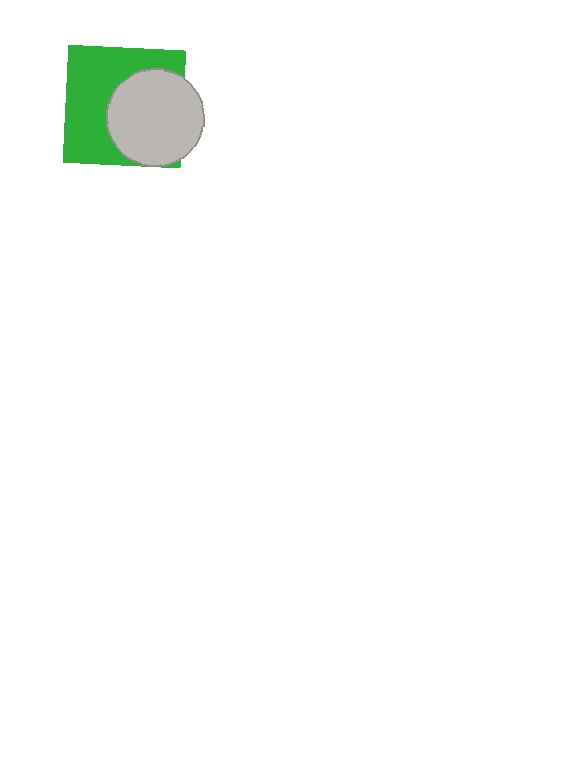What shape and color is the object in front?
The object in front is a light gray circle.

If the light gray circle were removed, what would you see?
You would see the complete green square.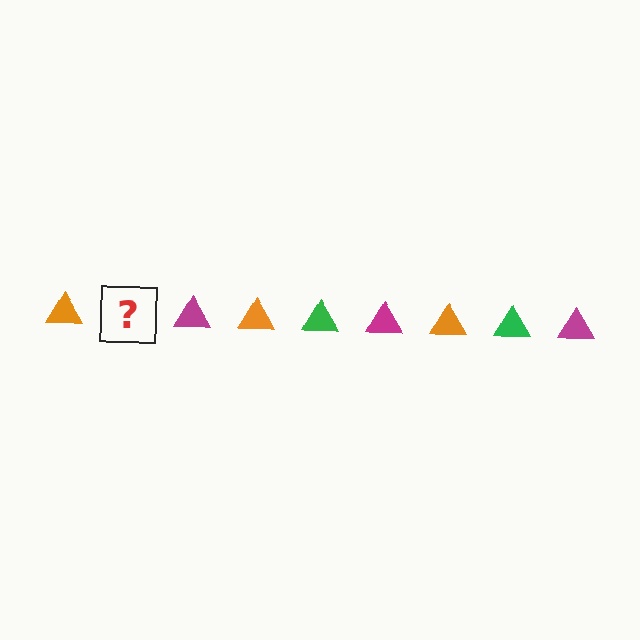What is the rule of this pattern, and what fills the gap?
The rule is that the pattern cycles through orange, green, magenta triangles. The gap should be filled with a green triangle.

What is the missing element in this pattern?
The missing element is a green triangle.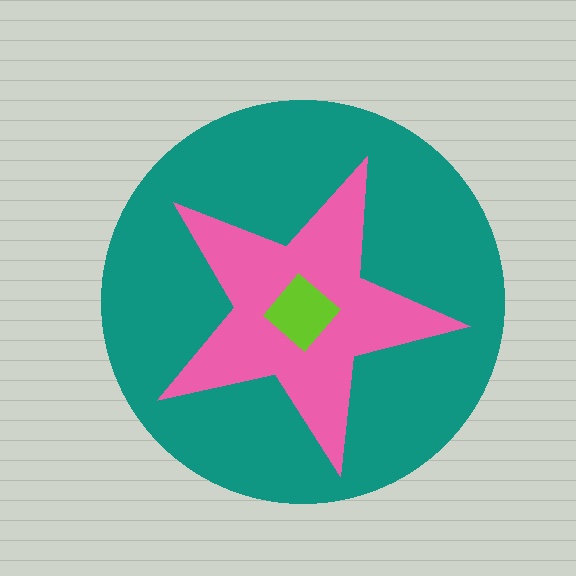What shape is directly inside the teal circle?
The pink star.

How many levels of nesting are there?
3.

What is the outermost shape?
The teal circle.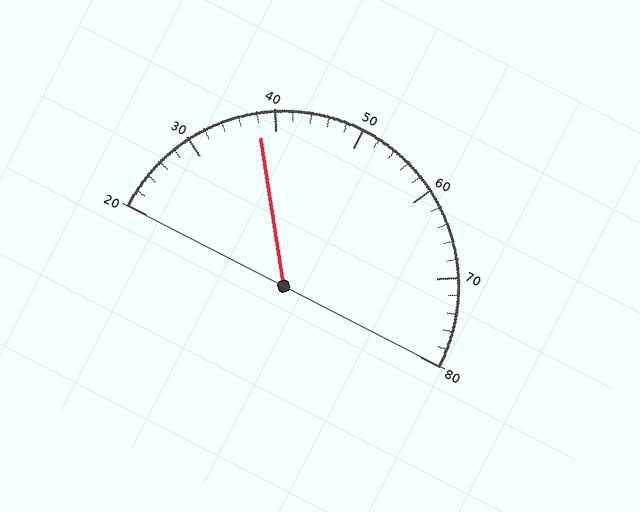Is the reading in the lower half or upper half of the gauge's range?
The reading is in the lower half of the range (20 to 80).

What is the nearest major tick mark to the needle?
The nearest major tick mark is 40.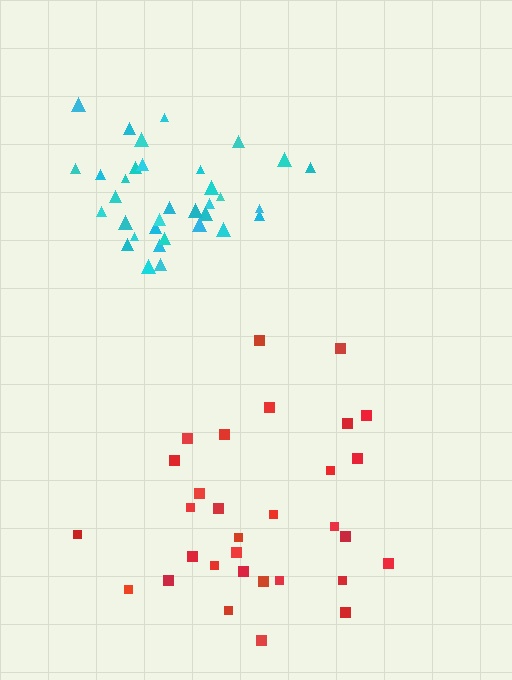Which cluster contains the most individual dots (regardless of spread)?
Cyan (34).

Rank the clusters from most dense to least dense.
cyan, red.